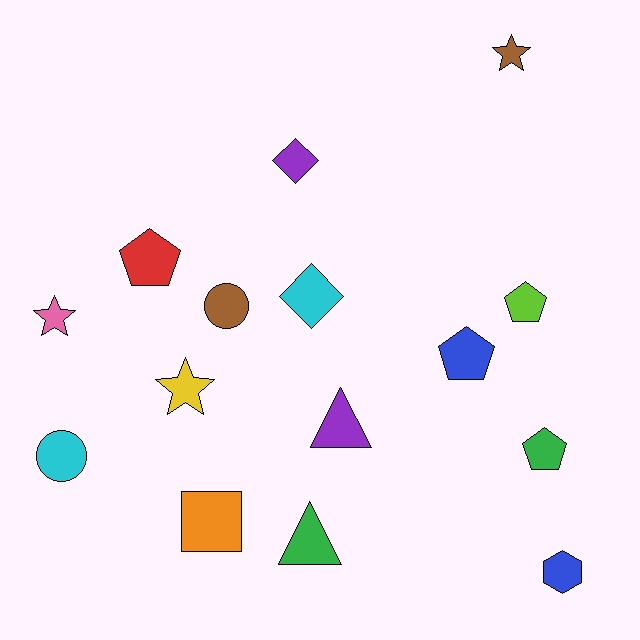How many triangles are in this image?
There are 2 triangles.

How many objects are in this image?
There are 15 objects.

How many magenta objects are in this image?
There are no magenta objects.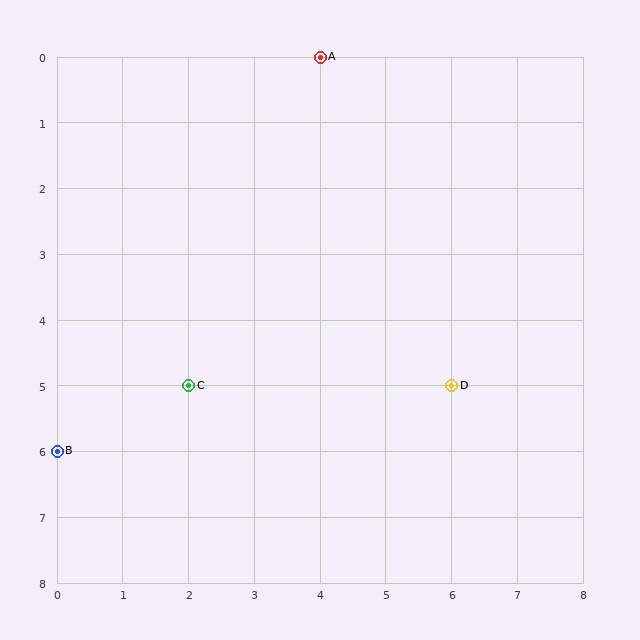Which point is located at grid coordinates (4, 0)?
Point A is at (4, 0).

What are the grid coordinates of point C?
Point C is at grid coordinates (2, 5).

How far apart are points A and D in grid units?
Points A and D are 2 columns and 5 rows apart (about 5.4 grid units diagonally).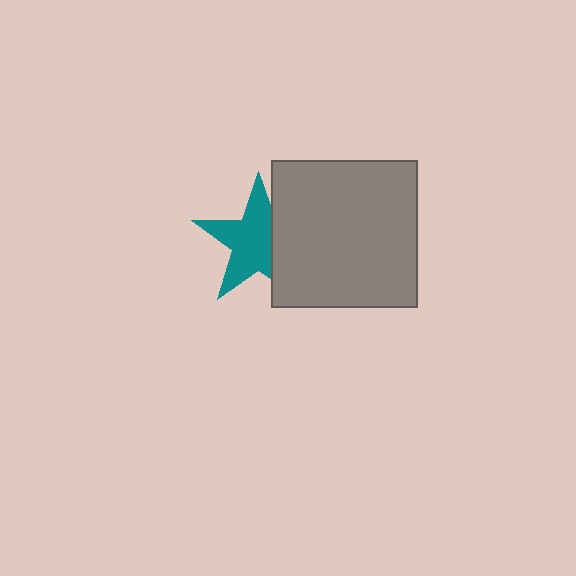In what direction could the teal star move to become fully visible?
The teal star could move left. That would shift it out from behind the gray square entirely.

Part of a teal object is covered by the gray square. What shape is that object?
It is a star.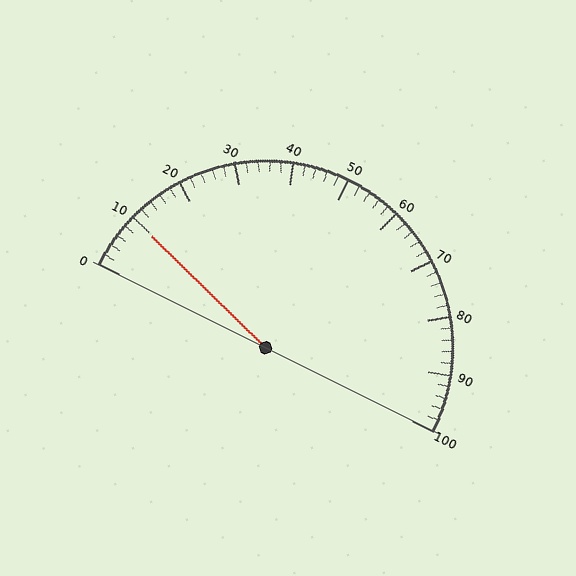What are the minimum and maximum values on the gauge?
The gauge ranges from 0 to 100.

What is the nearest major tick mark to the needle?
The nearest major tick mark is 10.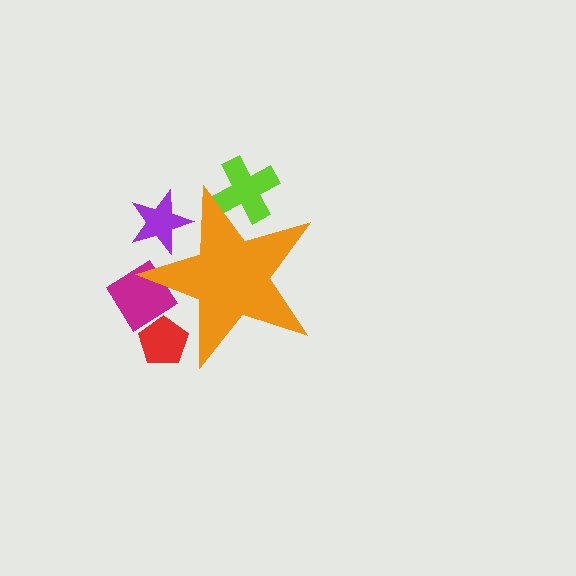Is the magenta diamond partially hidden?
Yes, the magenta diamond is partially hidden behind the orange star.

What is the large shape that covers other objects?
An orange star.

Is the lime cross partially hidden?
Yes, the lime cross is partially hidden behind the orange star.